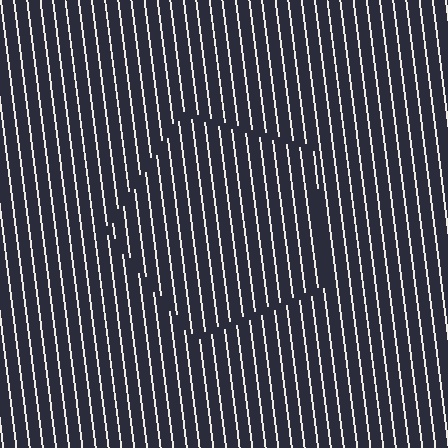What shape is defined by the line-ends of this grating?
An illusory pentagon. The interior of the shape contains the same grating, shifted by half a period — the contour is defined by the phase discontinuity where line-ends from the inner and outer gratings abut.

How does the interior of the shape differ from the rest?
The interior of the shape contains the same grating, shifted by half a period — the contour is defined by the phase discontinuity where line-ends from the inner and outer gratings abut.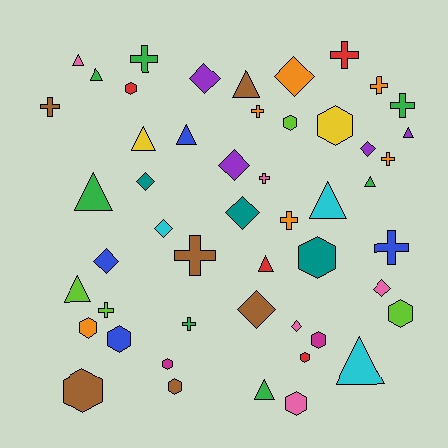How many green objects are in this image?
There are 7 green objects.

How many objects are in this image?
There are 50 objects.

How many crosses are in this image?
There are 13 crosses.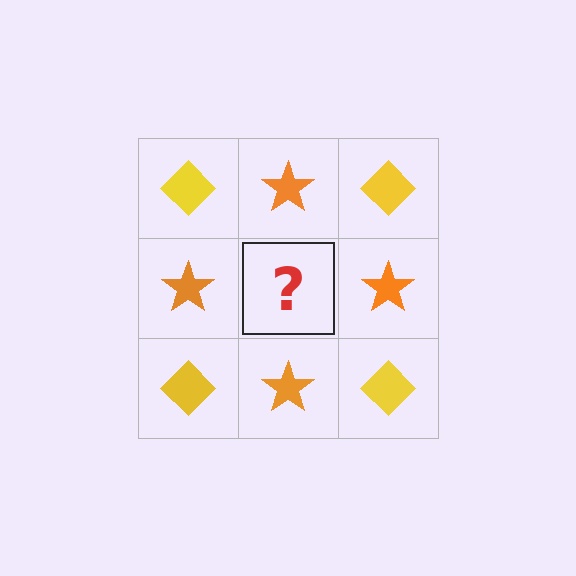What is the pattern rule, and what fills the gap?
The rule is that it alternates yellow diamond and orange star in a checkerboard pattern. The gap should be filled with a yellow diamond.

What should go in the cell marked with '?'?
The missing cell should contain a yellow diamond.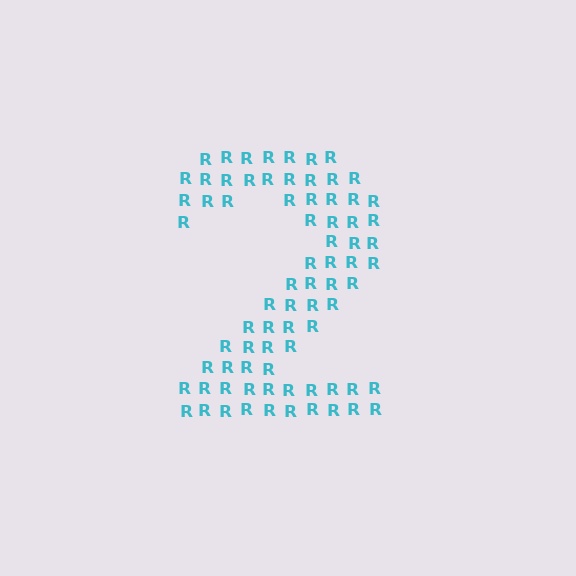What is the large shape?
The large shape is the digit 2.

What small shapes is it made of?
It is made of small letter R's.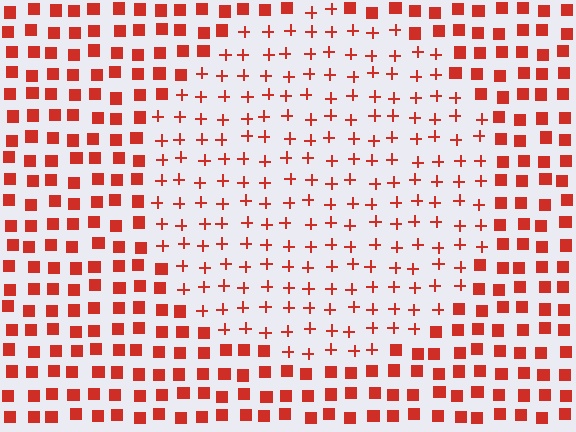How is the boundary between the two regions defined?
The boundary is defined by a change in element shape: plus signs inside vs. squares outside. All elements share the same color and spacing.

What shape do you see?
I see a circle.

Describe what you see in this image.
The image is filled with small red elements arranged in a uniform grid. A circle-shaped region contains plus signs, while the surrounding area contains squares. The boundary is defined purely by the change in element shape.